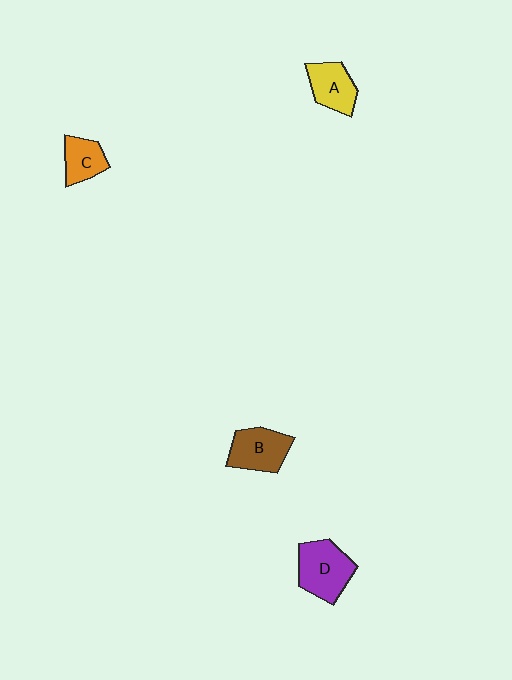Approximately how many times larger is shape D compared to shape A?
Approximately 1.3 times.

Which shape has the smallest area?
Shape C (orange).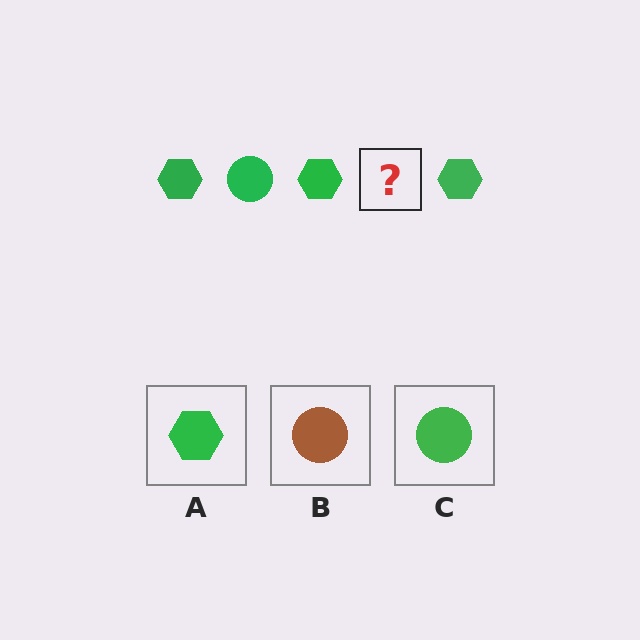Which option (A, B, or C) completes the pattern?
C.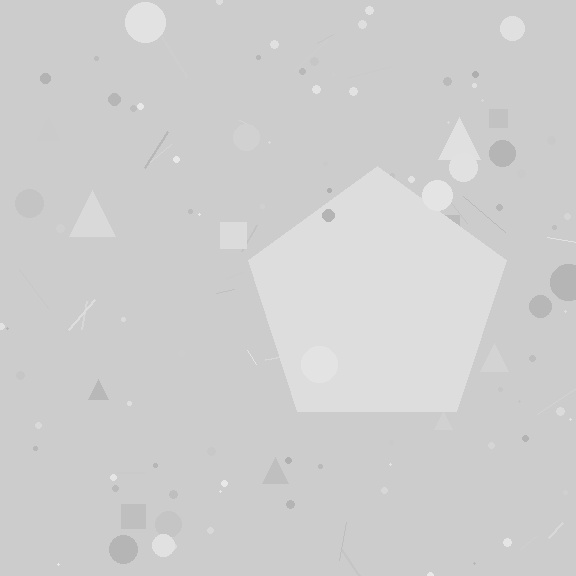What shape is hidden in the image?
A pentagon is hidden in the image.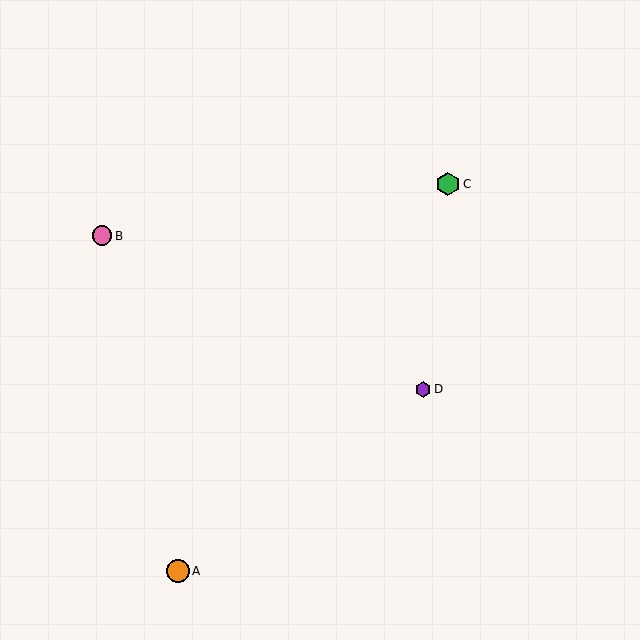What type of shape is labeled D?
Shape D is a purple hexagon.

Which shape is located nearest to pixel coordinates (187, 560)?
The orange circle (labeled A) at (178, 571) is nearest to that location.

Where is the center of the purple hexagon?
The center of the purple hexagon is at (423, 389).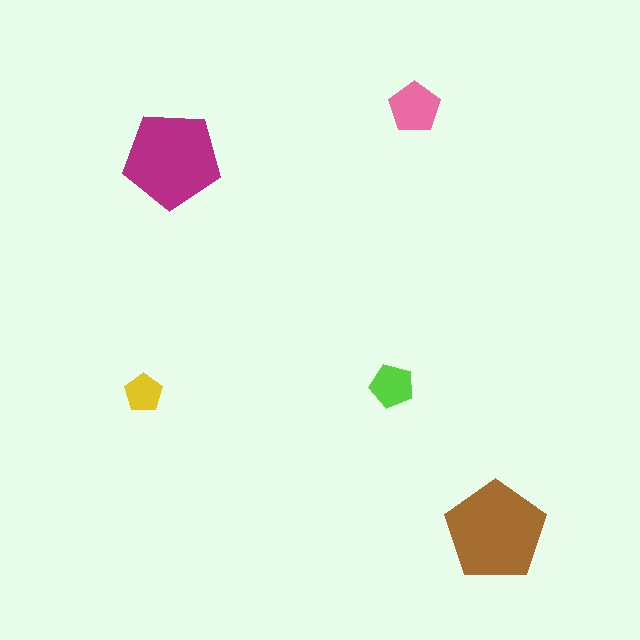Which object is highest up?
The pink pentagon is topmost.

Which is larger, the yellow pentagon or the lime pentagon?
The lime one.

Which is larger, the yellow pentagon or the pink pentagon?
The pink one.